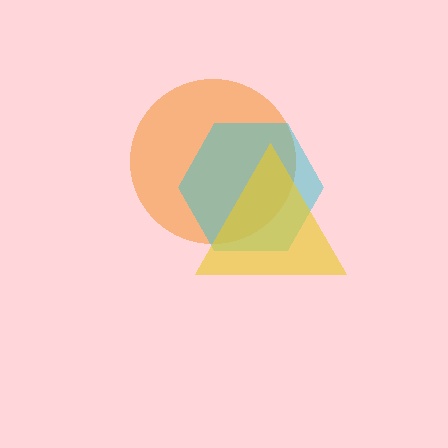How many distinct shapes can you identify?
There are 3 distinct shapes: an orange circle, a cyan hexagon, a yellow triangle.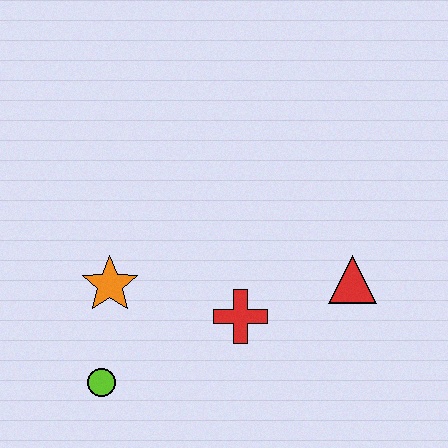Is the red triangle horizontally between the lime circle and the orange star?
No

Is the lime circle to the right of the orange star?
No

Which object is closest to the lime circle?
The orange star is closest to the lime circle.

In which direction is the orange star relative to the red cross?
The orange star is to the left of the red cross.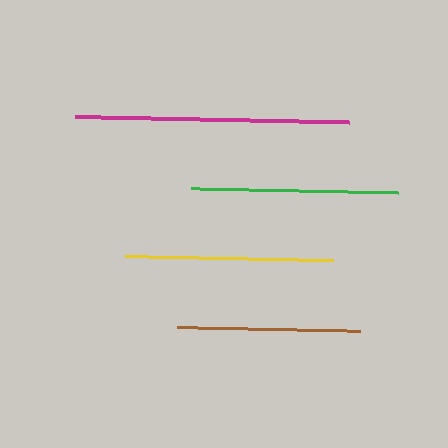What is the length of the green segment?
The green segment is approximately 207 pixels long.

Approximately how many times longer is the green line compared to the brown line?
The green line is approximately 1.1 times the length of the brown line.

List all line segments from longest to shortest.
From longest to shortest: magenta, yellow, green, brown.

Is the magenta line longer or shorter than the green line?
The magenta line is longer than the green line.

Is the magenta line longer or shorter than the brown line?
The magenta line is longer than the brown line.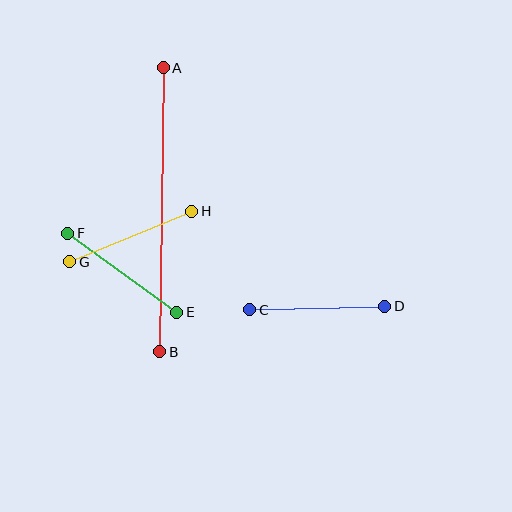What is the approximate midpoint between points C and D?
The midpoint is at approximately (317, 308) pixels.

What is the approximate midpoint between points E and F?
The midpoint is at approximately (122, 273) pixels.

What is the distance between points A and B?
The distance is approximately 284 pixels.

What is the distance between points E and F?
The distance is approximately 135 pixels.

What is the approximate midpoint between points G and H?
The midpoint is at approximately (131, 236) pixels.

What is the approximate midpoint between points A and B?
The midpoint is at approximately (161, 210) pixels.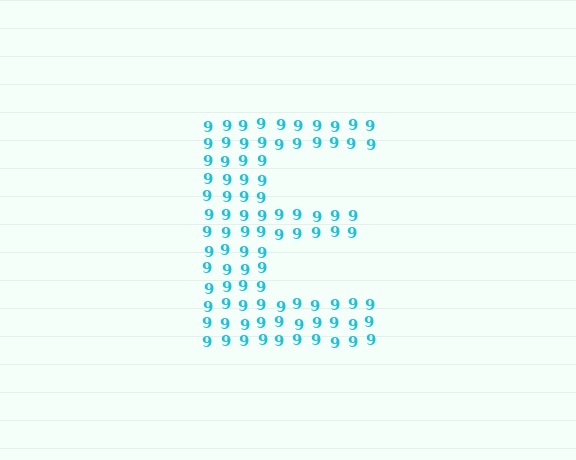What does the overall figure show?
The overall figure shows the letter E.